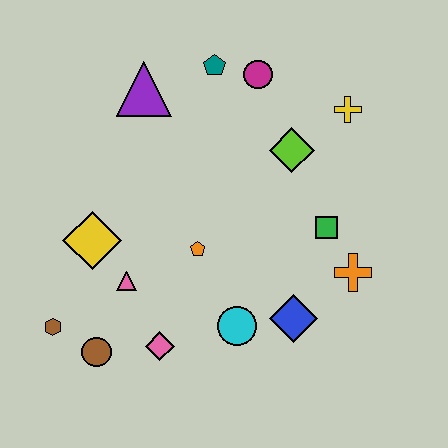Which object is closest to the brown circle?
The brown hexagon is closest to the brown circle.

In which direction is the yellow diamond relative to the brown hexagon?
The yellow diamond is above the brown hexagon.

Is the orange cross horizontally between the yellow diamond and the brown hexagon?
No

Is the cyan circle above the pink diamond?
Yes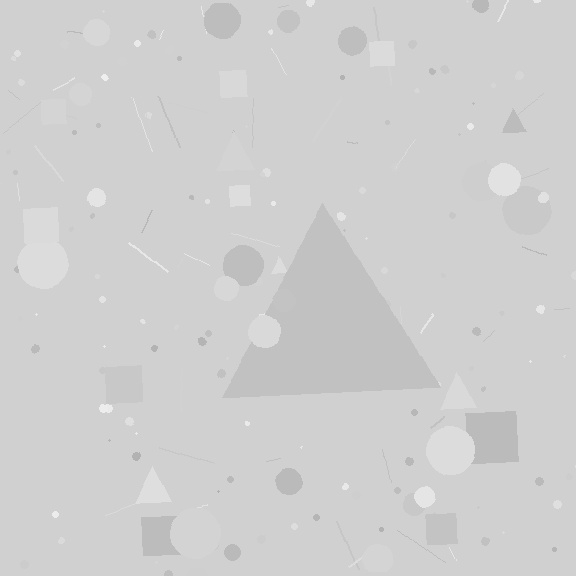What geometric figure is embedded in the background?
A triangle is embedded in the background.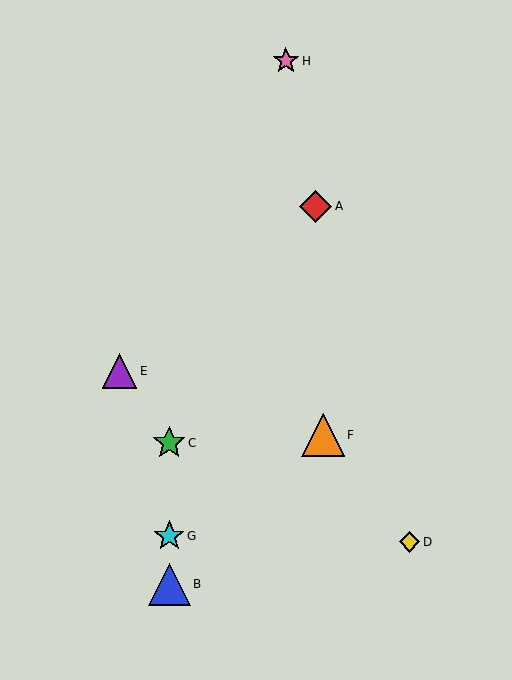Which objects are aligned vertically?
Objects B, C, G are aligned vertically.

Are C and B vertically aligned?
Yes, both are at x≈169.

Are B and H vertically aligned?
No, B is at x≈169 and H is at x≈286.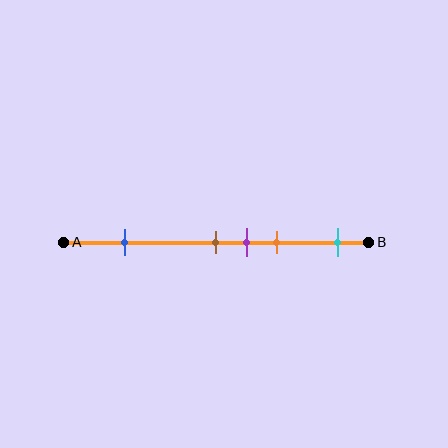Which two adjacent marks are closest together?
The brown and purple marks are the closest adjacent pair.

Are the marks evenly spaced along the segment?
No, the marks are not evenly spaced.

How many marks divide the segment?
There are 5 marks dividing the segment.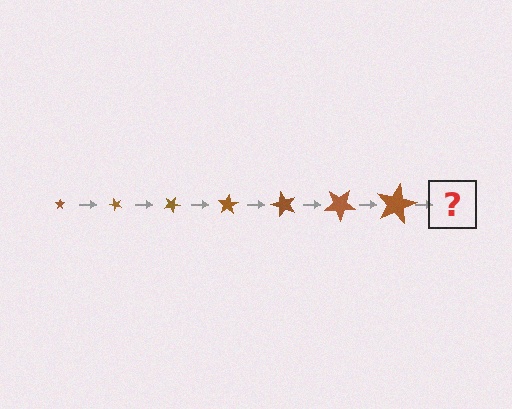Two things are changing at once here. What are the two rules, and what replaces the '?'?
The two rules are that the star grows larger each step and it rotates 50 degrees each step. The '?' should be a star, larger than the previous one and rotated 350 degrees from the start.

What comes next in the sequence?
The next element should be a star, larger than the previous one and rotated 350 degrees from the start.